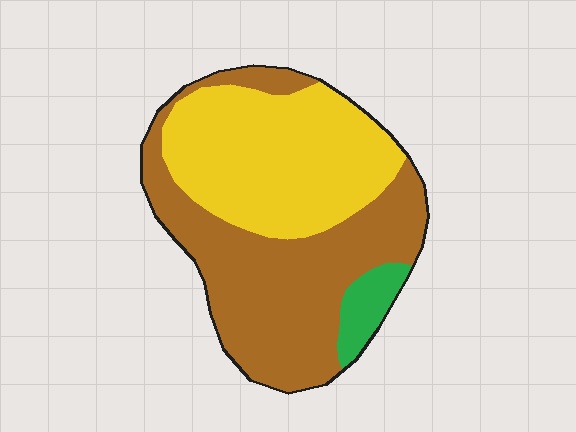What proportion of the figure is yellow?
Yellow takes up between a quarter and a half of the figure.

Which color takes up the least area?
Green, at roughly 5%.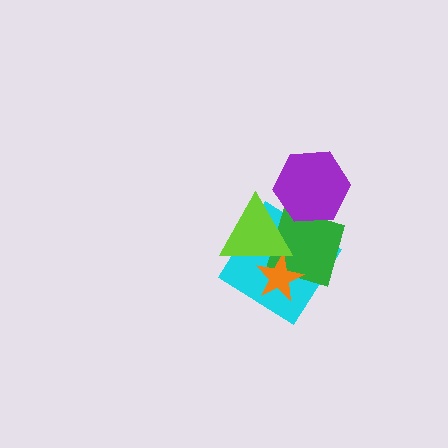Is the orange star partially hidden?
Yes, it is partially covered by another shape.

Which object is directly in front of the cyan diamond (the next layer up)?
The green square is directly in front of the cyan diamond.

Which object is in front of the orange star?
The lime triangle is in front of the orange star.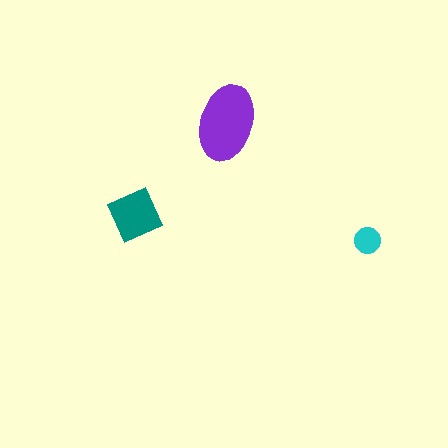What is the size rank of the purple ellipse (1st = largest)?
1st.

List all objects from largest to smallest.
The purple ellipse, the teal diamond, the cyan circle.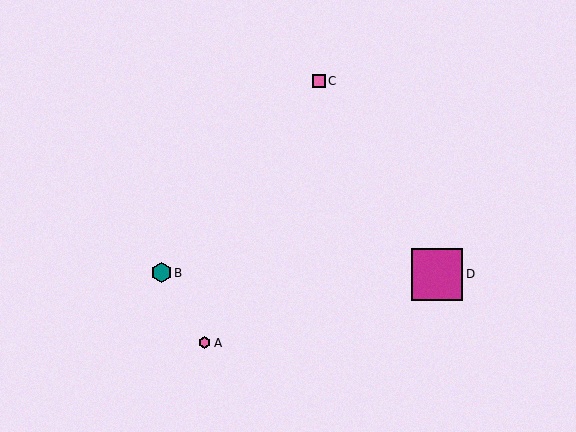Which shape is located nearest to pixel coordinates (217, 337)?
The pink hexagon (labeled A) at (205, 343) is nearest to that location.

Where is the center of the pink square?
The center of the pink square is at (319, 81).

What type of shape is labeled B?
Shape B is a teal hexagon.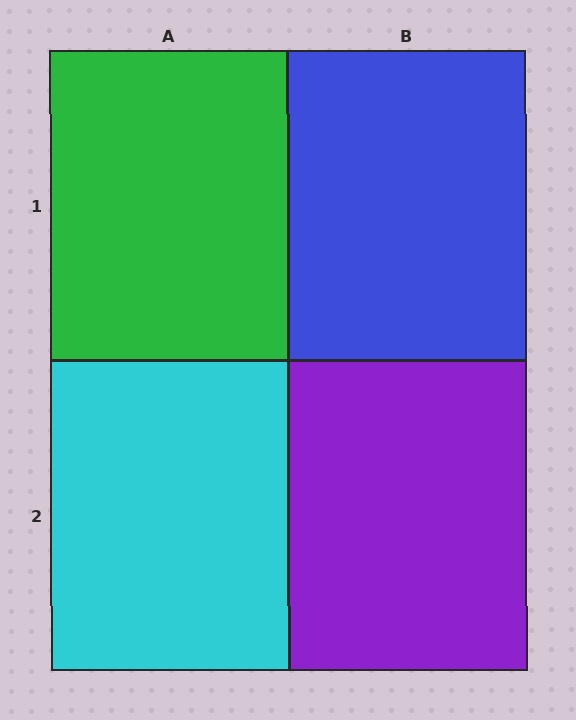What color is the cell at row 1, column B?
Blue.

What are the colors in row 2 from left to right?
Cyan, purple.